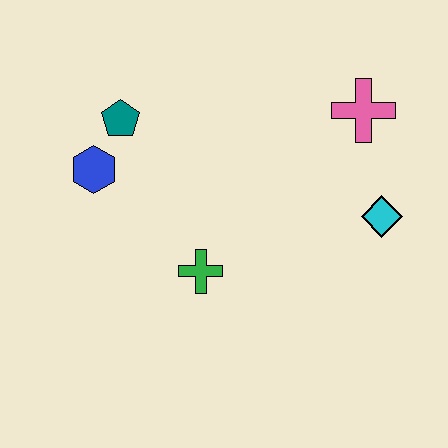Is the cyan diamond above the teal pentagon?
No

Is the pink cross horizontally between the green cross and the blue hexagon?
No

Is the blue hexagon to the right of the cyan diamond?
No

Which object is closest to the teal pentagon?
The blue hexagon is closest to the teal pentagon.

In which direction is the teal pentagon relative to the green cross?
The teal pentagon is above the green cross.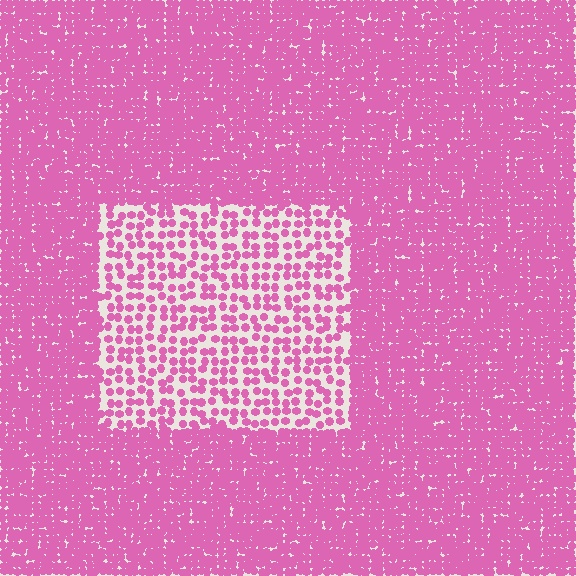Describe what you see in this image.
The image contains small pink elements arranged at two different densities. A rectangle-shaped region is visible where the elements are less densely packed than the surrounding area.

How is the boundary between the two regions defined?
The boundary is defined by a change in element density (approximately 2.5x ratio). All elements are the same color, size, and shape.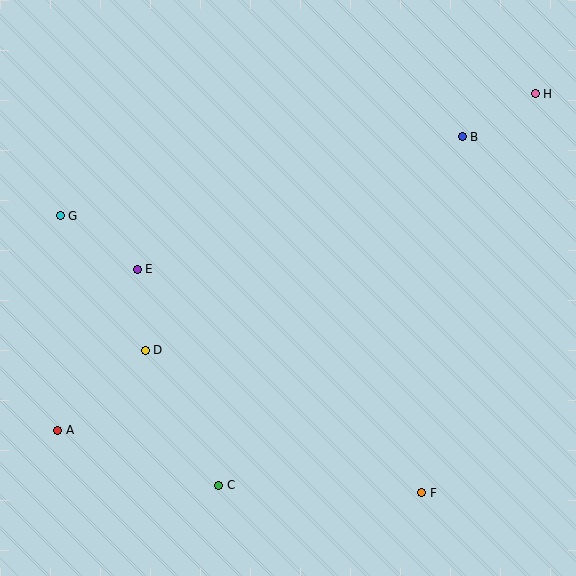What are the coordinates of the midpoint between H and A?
The midpoint between H and A is at (296, 262).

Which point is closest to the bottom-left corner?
Point A is closest to the bottom-left corner.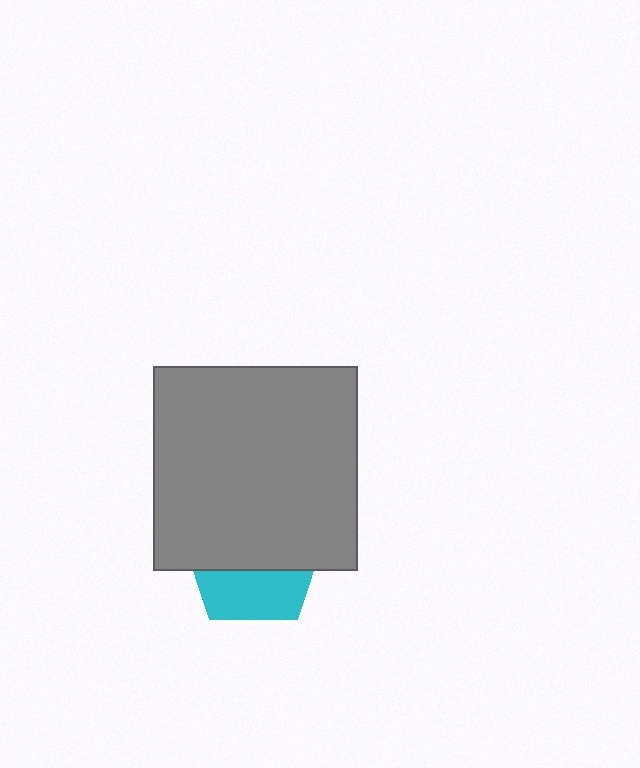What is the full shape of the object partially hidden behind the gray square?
The partially hidden object is a cyan pentagon.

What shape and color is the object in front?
The object in front is a gray square.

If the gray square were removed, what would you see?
You would see the complete cyan pentagon.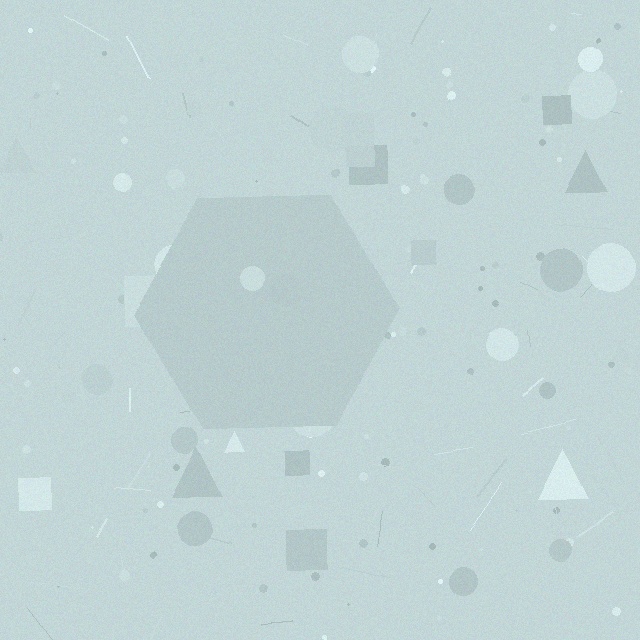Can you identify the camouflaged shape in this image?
The camouflaged shape is a hexagon.